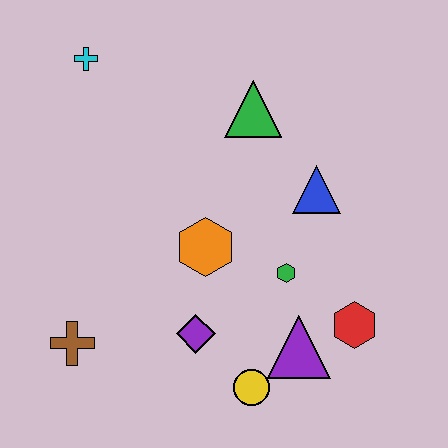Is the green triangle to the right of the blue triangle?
No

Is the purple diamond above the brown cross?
Yes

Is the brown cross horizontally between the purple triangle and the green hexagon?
No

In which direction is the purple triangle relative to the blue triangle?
The purple triangle is below the blue triangle.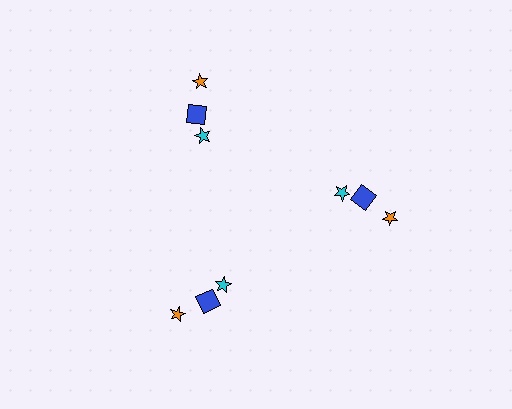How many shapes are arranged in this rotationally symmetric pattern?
There are 9 shapes, arranged in 3 groups of 3.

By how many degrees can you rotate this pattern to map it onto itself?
The pattern maps onto itself every 120 degrees of rotation.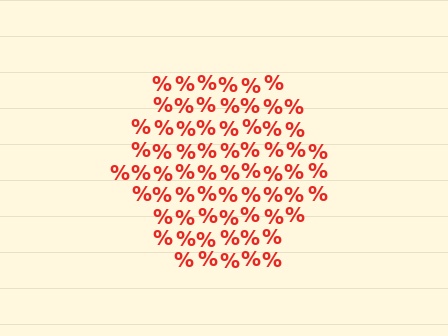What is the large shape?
The large shape is a hexagon.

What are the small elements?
The small elements are percent signs.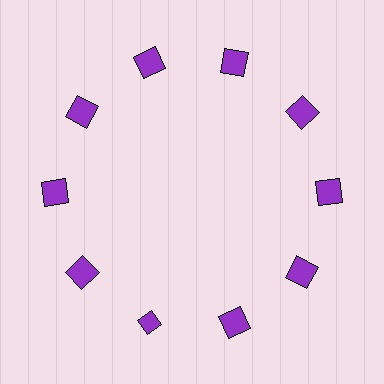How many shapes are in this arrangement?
There are 10 shapes arranged in a ring pattern.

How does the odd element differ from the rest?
It has a different shape: diamond instead of square.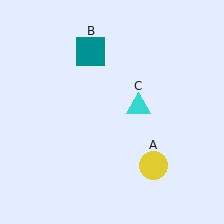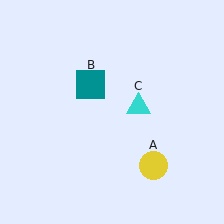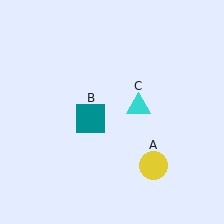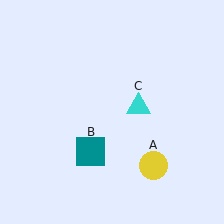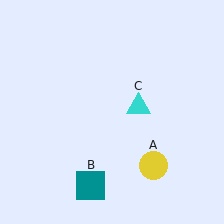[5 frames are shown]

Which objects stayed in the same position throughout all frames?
Yellow circle (object A) and cyan triangle (object C) remained stationary.